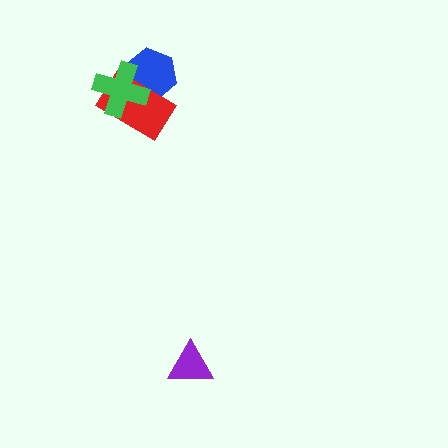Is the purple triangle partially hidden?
No, no other shape covers it.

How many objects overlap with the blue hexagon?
2 objects overlap with the blue hexagon.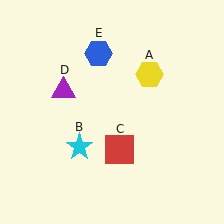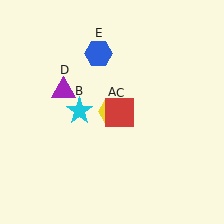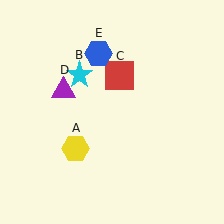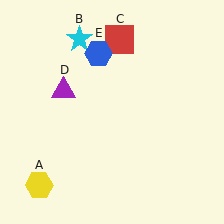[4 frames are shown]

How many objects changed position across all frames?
3 objects changed position: yellow hexagon (object A), cyan star (object B), red square (object C).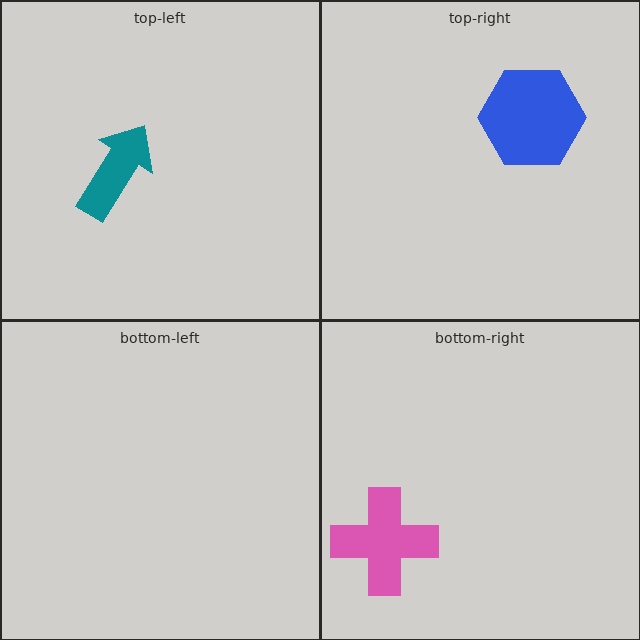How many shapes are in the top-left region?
1.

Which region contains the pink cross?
The bottom-right region.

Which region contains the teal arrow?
The top-left region.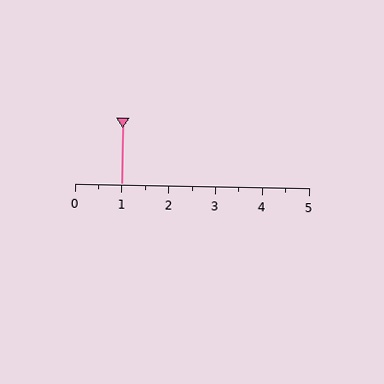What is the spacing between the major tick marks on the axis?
The major ticks are spaced 1 apart.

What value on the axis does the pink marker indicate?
The marker indicates approximately 1.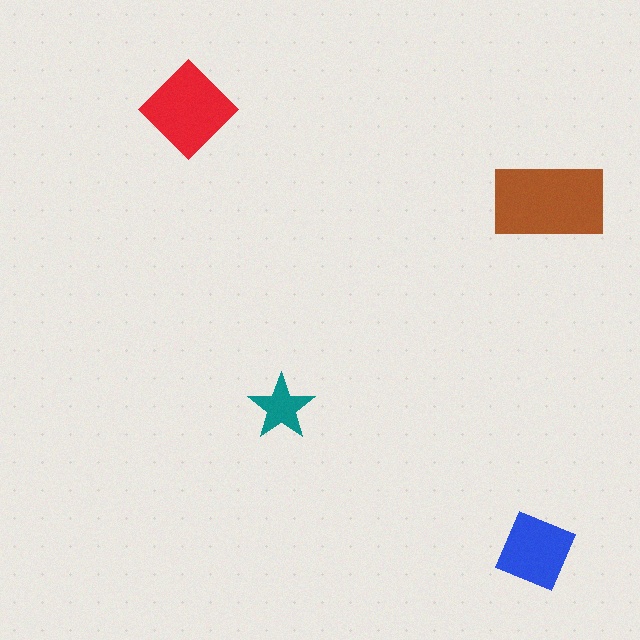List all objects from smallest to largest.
The teal star, the blue square, the red diamond, the brown rectangle.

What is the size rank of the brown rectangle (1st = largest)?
1st.